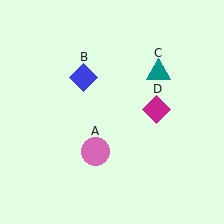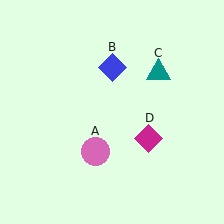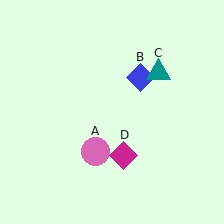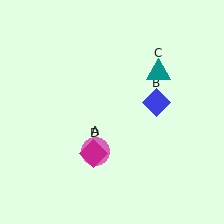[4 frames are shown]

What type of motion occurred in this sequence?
The blue diamond (object B), magenta diamond (object D) rotated clockwise around the center of the scene.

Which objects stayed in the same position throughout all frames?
Pink circle (object A) and teal triangle (object C) remained stationary.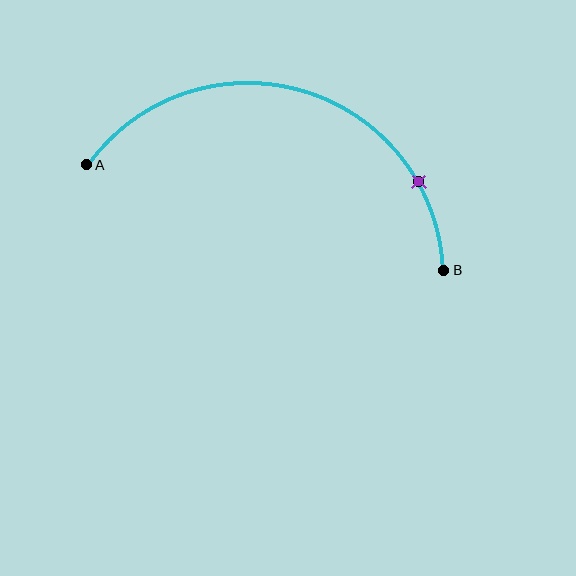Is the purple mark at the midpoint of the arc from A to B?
No. The purple mark lies on the arc but is closer to endpoint B. The arc midpoint would be at the point on the curve equidistant along the arc from both A and B.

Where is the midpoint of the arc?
The arc midpoint is the point on the curve farthest from the straight line joining A and B. It sits above that line.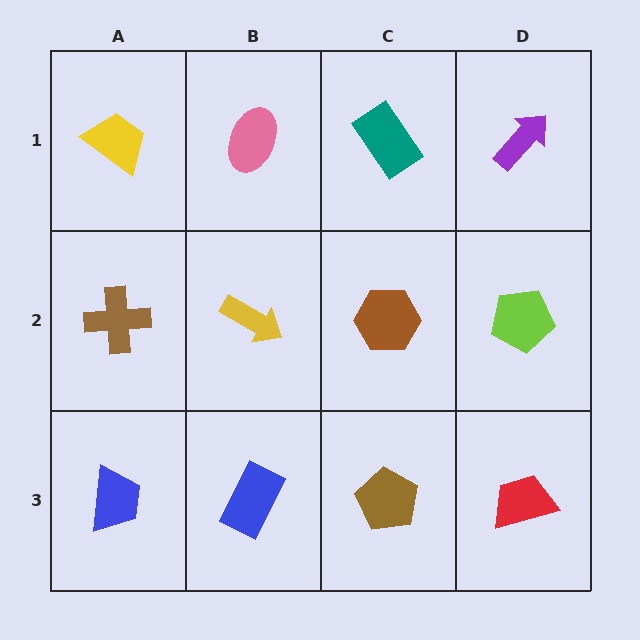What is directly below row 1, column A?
A brown cross.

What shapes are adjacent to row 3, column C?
A brown hexagon (row 2, column C), a blue rectangle (row 3, column B), a red trapezoid (row 3, column D).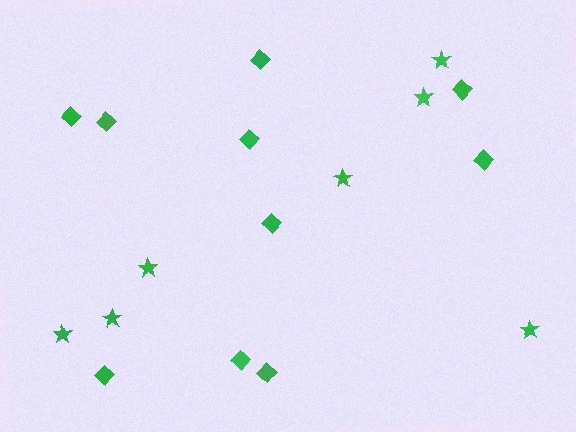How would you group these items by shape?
There are 2 groups: one group of diamonds (10) and one group of stars (7).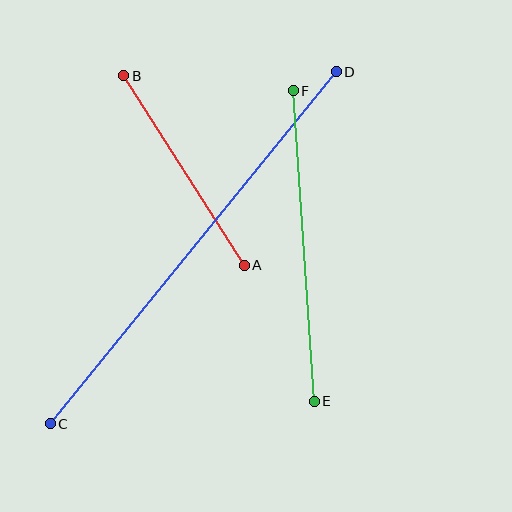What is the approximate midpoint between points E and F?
The midpoint is at approximately (304, 246) pixels.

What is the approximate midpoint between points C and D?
The midpoint is at approximately (193, 248) pixels.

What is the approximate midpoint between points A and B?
The midpoint is at approximately (184, 170) pixels.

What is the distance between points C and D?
The distance is approximately 454 pixels.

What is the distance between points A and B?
The distance is approximately 224 pixels.